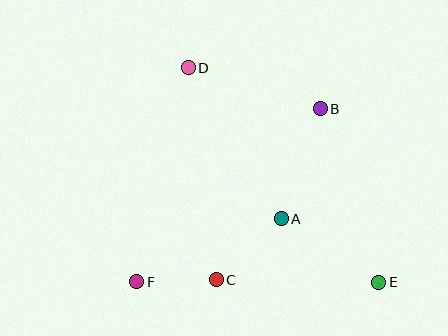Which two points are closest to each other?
Points C and F are closest to each other.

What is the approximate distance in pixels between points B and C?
The distance between B and C is approximately 200 pixels.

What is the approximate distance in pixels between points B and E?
The distance between B and E is approximately 183 pixels.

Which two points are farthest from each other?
Points D and E are farthest from each other.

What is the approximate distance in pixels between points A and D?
The distance between A and D is approximately 177 pixels.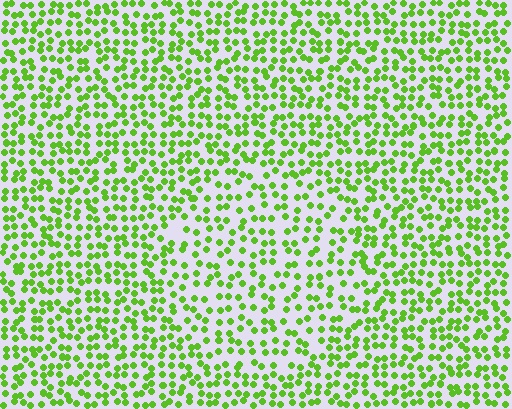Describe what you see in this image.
The image contains small lime elements arranged at two different densities. A circle-shaped region is visible where the elements are less densely packed than the surrounding area.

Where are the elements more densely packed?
The elements are more densely packed outside the circle boundary.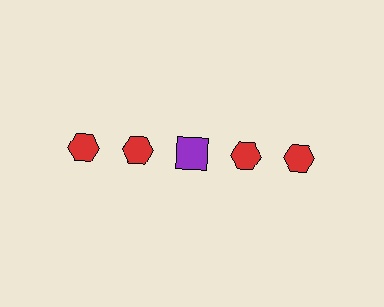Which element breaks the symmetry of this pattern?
The purple square in the top row, center column breaks the symmetry. All other shapes are red hexagons.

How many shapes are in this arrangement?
There are 5 shapes arranged in a grid pattern.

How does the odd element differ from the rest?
It differs in both color (purple instead of red) and shape (square instead of hexagon).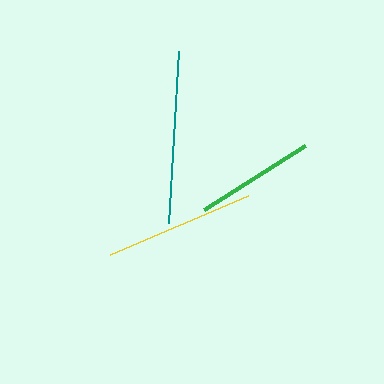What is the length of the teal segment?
The teal segment is approximately 173 pixels long.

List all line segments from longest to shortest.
From longest to shortest: teal, yellow, green.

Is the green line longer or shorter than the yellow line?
The yellow line is longer than the green line.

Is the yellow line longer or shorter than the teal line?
The teal line is longer than the yellow line.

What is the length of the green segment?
The green segment is approximately 120 pixels long.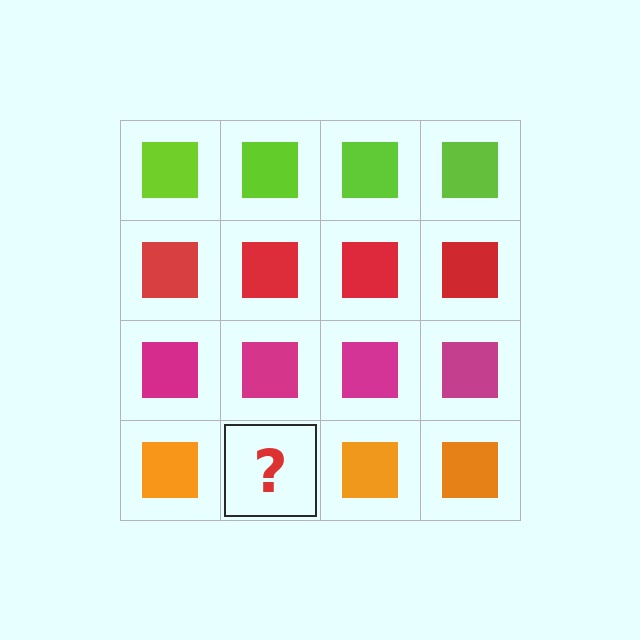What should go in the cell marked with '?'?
The missing cell should contain an orange square.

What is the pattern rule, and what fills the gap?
The rule is that each row has a consistent color. The gap should be filled with an orange square.